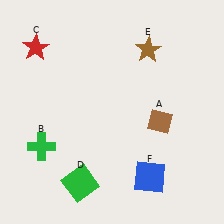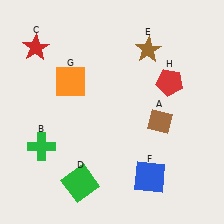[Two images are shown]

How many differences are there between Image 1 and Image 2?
There are 2 differences between the two images.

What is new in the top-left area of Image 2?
An orange square (G) was added in the top-left area of Image 2.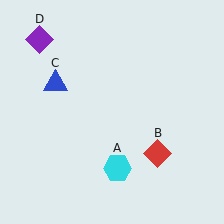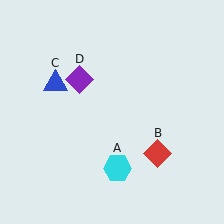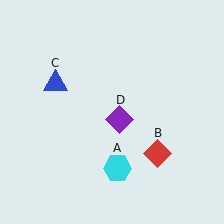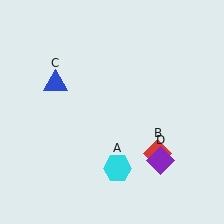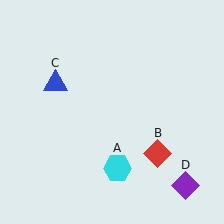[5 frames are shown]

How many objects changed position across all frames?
1 object changed position: purple diamond (object D).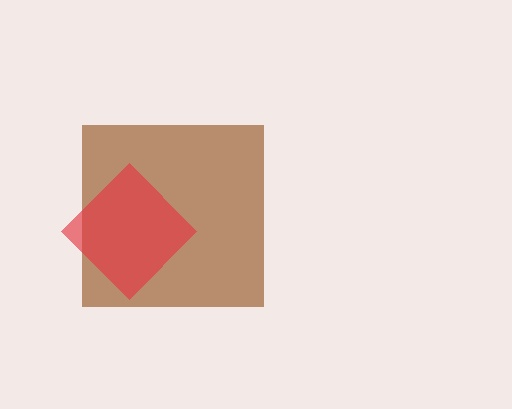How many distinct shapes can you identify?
There are 2 distinct shapes: a brown square, a red diamond.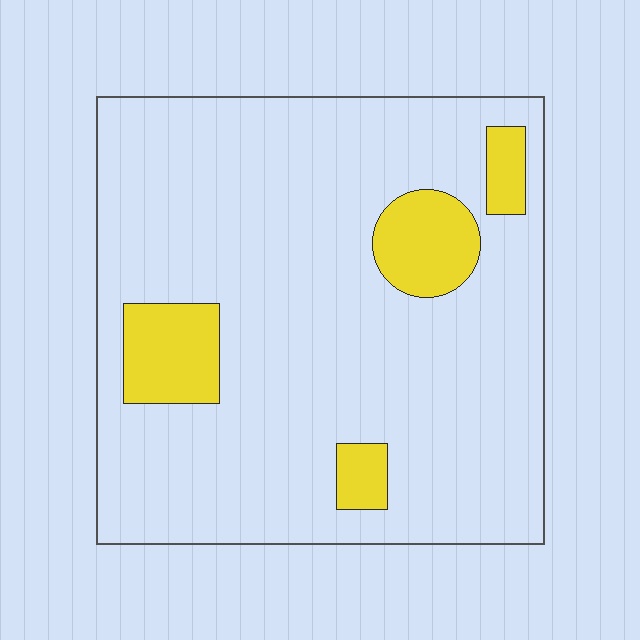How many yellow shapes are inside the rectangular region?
4.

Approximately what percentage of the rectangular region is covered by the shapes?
Approximately 15%.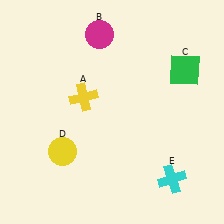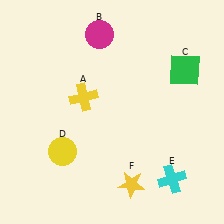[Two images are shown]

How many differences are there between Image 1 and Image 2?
There is 1 difference between the two images.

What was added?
A yellow star (F) was added in Image 2.